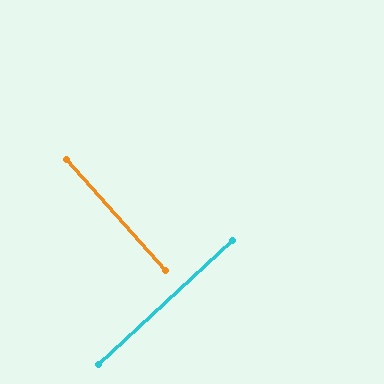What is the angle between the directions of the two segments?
Approximately 89 degrees.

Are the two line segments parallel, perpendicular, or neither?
Perpendicular — they meet at approximately 89°.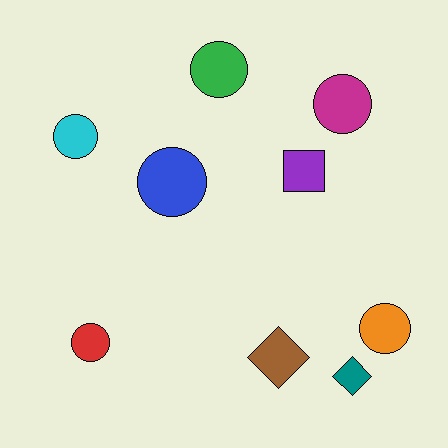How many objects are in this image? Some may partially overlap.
There are 9 objects.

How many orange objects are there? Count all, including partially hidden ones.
There is 1 orange object.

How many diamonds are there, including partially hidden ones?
There are 2 diamonds.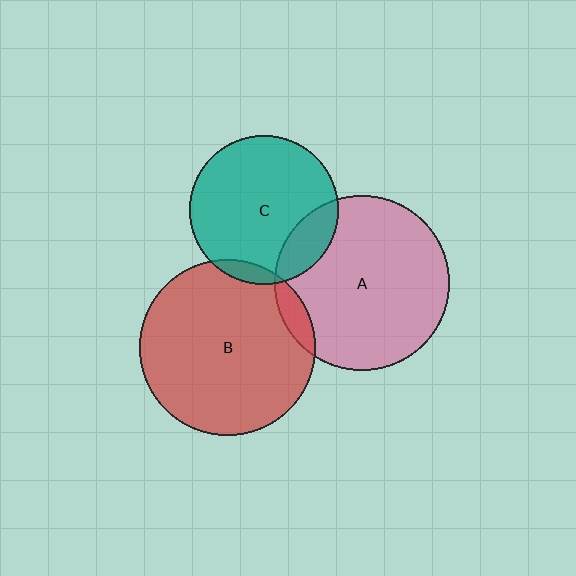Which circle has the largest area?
Circle B (red).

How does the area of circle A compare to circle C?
Approximately 1.4 times.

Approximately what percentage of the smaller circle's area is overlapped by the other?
Approximately 5%.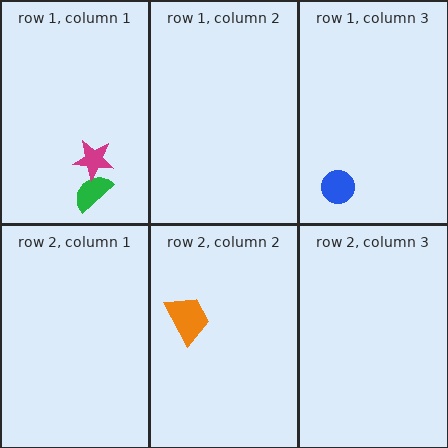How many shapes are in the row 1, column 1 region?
2.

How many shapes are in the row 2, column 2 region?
1.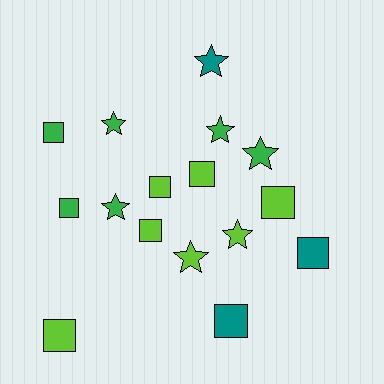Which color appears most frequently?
Lime, with 7 objects.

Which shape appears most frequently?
Square, with 9 objects.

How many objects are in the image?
There are 16 objects.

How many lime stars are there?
There are 2 lime stars.